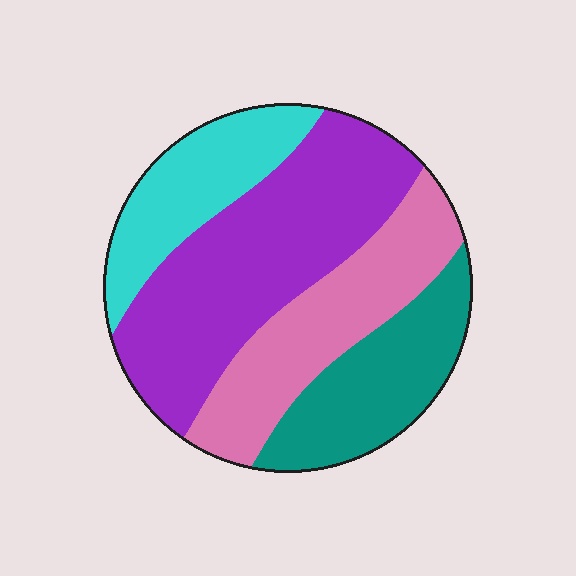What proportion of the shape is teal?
Teal takes up less than a quarter of the shape.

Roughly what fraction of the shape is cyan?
Cyan covers about 15% of the shape.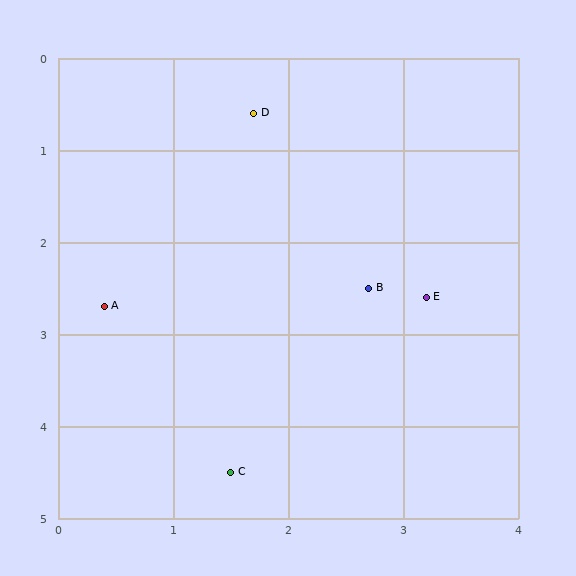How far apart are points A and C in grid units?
Points A and C are about 2.1 grid units apart.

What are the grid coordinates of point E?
Point E is at approximately (3.2, 2.6).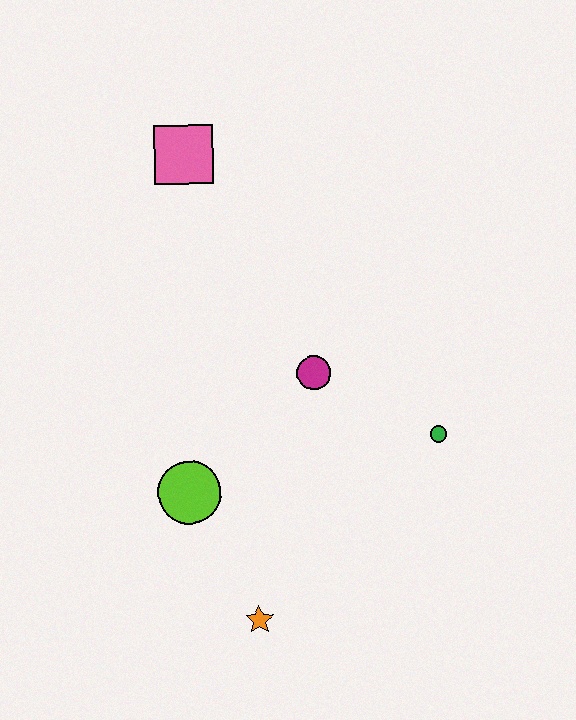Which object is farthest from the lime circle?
The pink square is farthest from the lime circle.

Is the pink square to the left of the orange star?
Yes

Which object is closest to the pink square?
The magenta circle is closest to the pink square.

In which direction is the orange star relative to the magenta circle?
The orange star is below the magenta circle.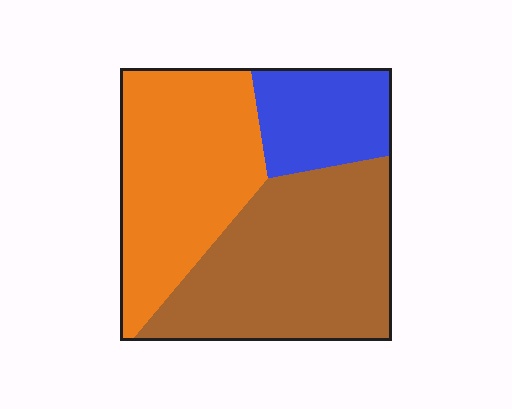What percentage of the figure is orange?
Orange takes up about three eighths (3/8) of the figure.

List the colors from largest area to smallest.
From largest to smallest: brown, orange, blue.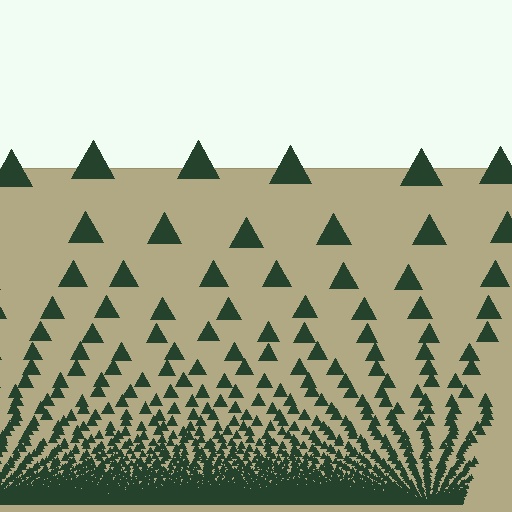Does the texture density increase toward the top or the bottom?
Density increases toward the bottom.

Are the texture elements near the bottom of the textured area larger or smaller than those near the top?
Smaller. The gradient is inverted — elements near the bottom are smaller and denser.